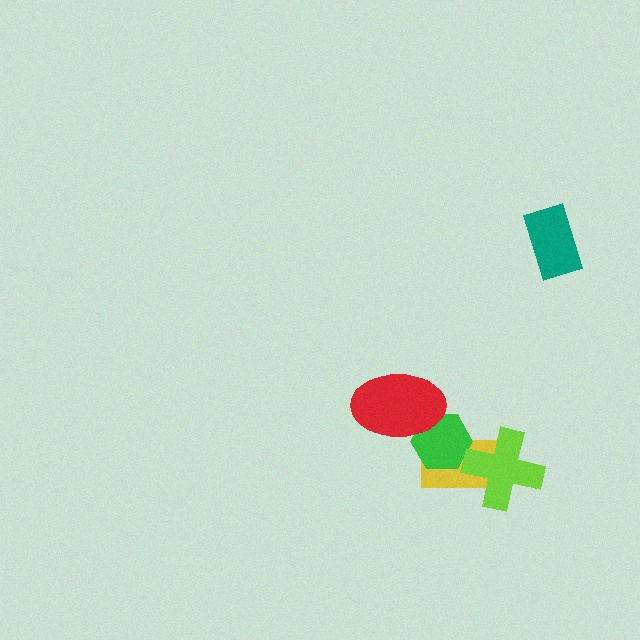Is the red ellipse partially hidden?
No, no other shape covers it.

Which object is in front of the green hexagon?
The red ellipse is in front of the green hexagon.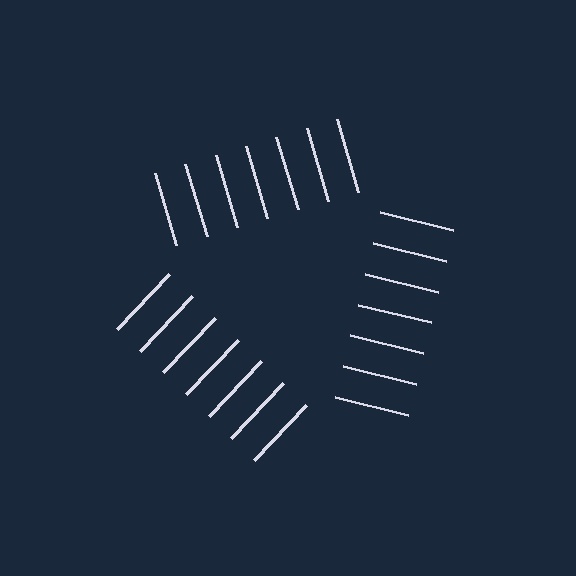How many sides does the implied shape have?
3 sides — the line-ends trace a triangle.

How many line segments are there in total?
21 — 7 along each of the 3 edges.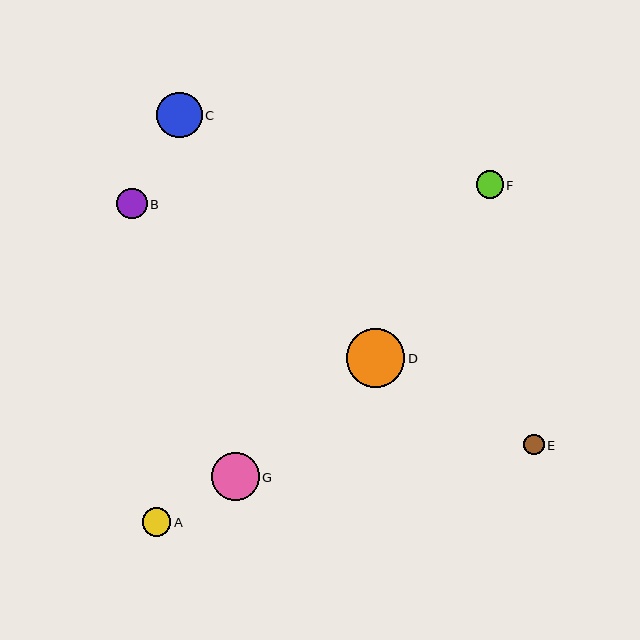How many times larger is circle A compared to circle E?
Circle A is approximately 1.4 times the size of circle E.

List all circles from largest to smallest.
From largest to smallest: D, G, C, B, A, F, E.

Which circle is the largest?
Circle D is the largest with a size of approximately 58 pixels.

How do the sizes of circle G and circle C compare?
Circle G and circle C are approximately the same size.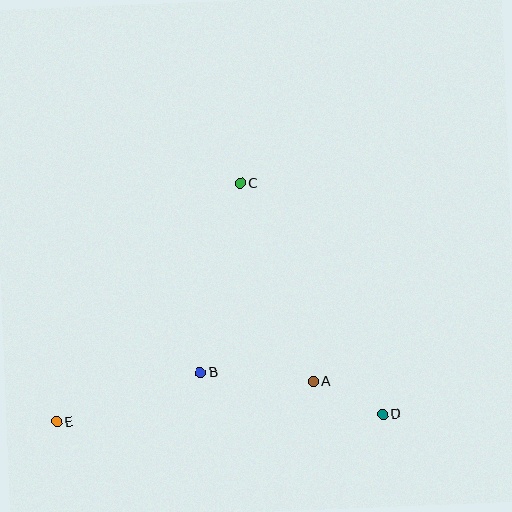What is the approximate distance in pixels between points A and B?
The distance between A and B is approximately 114 pixels.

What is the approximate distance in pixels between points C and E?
The distance between C and E is approximately 301 pixels.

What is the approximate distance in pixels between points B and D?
The distance between B and D is approximately 187 pixels.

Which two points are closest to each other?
Points A and D are closest to each other.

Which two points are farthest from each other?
Points D and E are farthest from each other.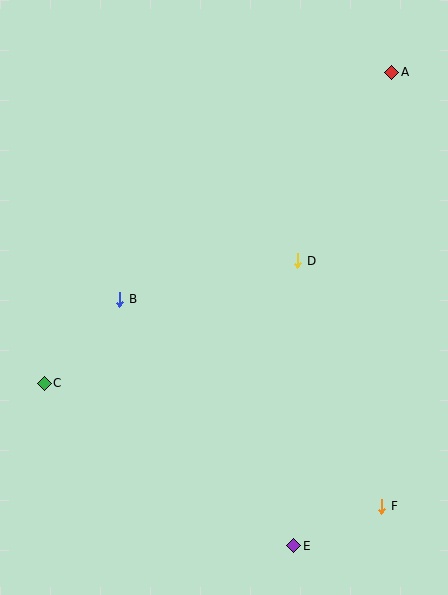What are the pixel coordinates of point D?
Point D is at (298, 261).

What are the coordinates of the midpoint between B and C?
The midpoint between B and C is at (82, 341).